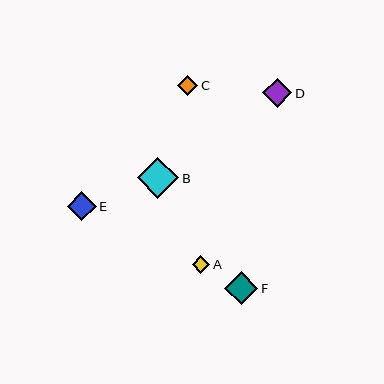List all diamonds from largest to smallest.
From largest to smallest: B, F, E, D, C, A.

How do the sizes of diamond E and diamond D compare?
Diamond E and diamond D are approximately the same size.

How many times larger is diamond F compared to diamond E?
Diamond F is approximately 1.1 times the size of diamond E.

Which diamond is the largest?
Diamond B is the largest with a size of approximately 41 pixels.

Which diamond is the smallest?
Diamond A is the smallest with a size of approximately 17 pixels.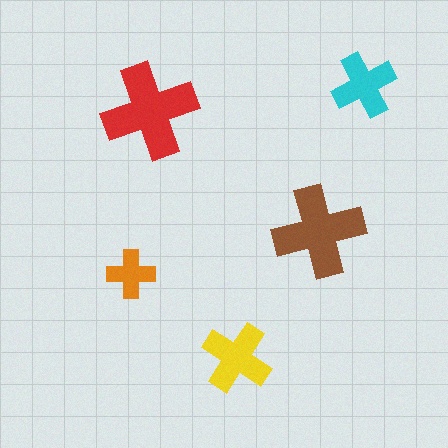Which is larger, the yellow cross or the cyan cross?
The yellow one.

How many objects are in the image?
There are 5 objects in the image.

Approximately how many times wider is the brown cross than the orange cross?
About 2 times wider.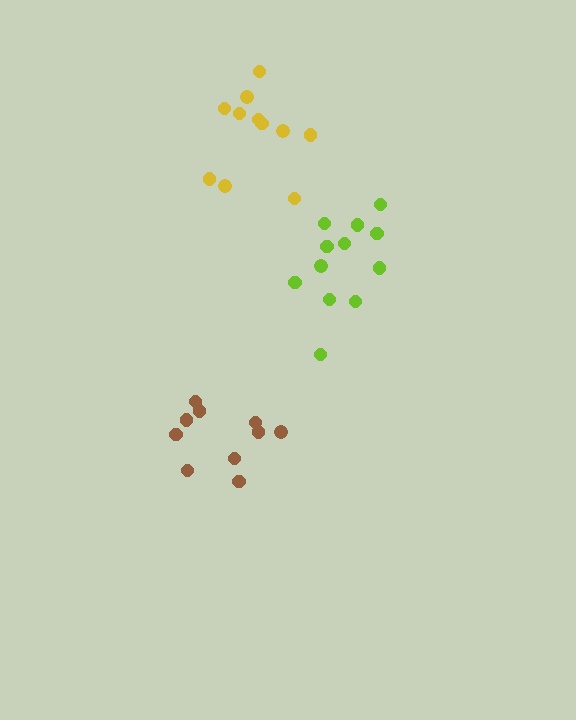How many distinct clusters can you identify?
There are 3 distinct clusters.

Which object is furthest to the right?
The lime cluster is rightmost.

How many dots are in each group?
Group 1: 10 dots, Group 2: 12 dots, Group 3: 11 dots (33 total).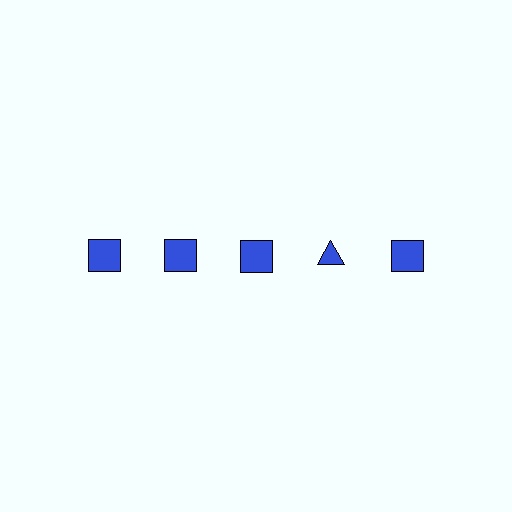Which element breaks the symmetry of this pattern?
The blue triangle in the top row, second from right column breaks the symmetry. All other shapes are blue squares.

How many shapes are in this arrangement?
There are 5 shapes arranged in a grid pattern.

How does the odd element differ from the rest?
It has a different shape: triangle instead of square.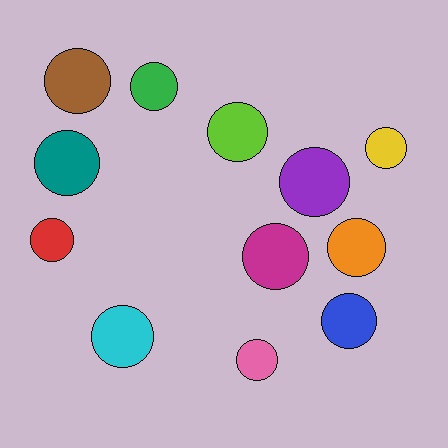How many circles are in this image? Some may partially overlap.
There are 12 circles.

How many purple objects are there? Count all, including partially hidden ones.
There is 1 purple object.